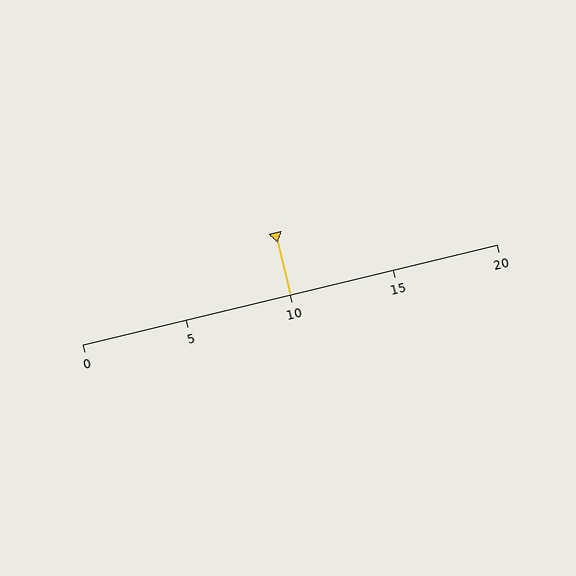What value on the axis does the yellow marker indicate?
The marker indicates approximately 10.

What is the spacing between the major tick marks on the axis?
The major ticks are spaced 5 apart.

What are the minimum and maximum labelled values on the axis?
The axis runs from 0 to 20.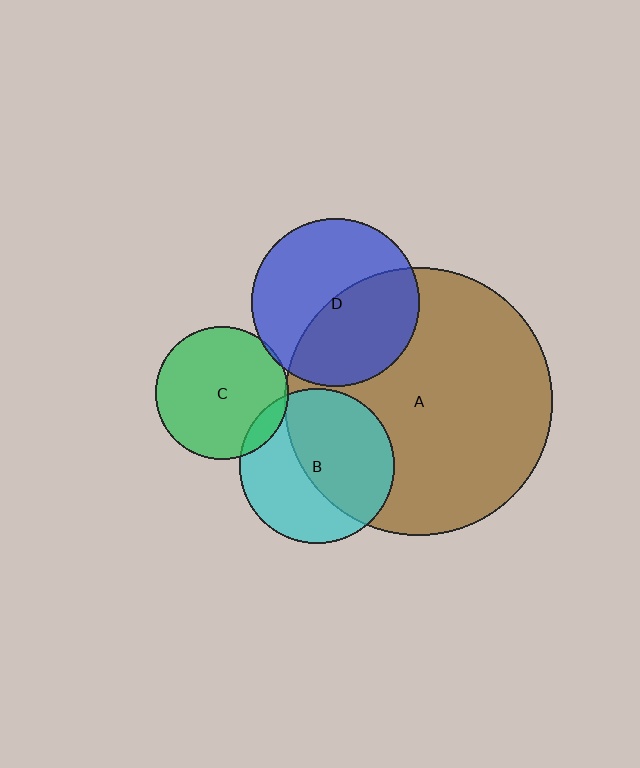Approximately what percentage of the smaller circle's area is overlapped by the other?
Approximately 10%.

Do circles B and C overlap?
Yes.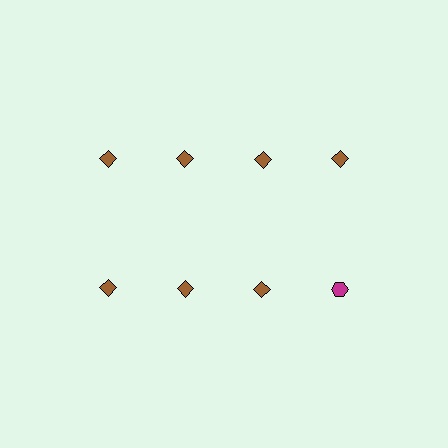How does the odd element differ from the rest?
It differs in both color (magenta instead of brown) and shape (hexagon instead of diamond).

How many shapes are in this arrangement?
There are 8 shapes arranged in a grid pattern.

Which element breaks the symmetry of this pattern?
The magenta hexagon in the second row, second from right column breaks the symmetry. All other shapes are brown diamonds.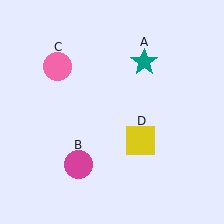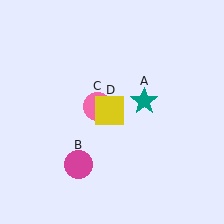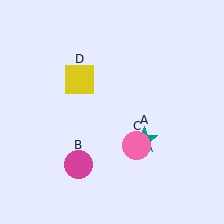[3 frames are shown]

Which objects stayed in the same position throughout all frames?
Magenta circle (object B) remained stationary.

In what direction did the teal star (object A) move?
The teal star (object A) moved down.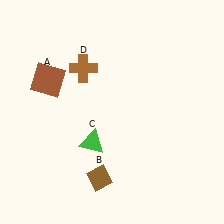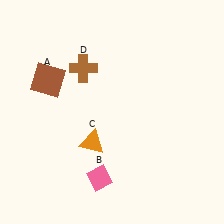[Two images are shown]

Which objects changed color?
B changed from brown to pink. C changed from green to orange.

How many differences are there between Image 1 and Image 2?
There are 2 differences between the two images.